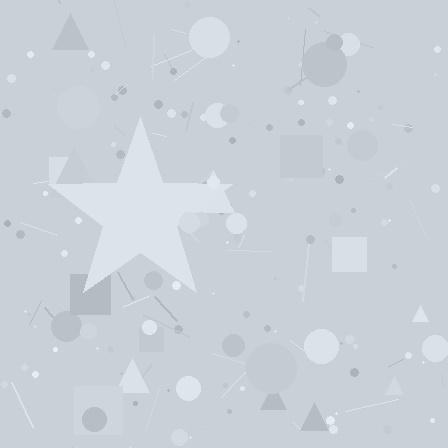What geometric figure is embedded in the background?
A star is embedded in the background.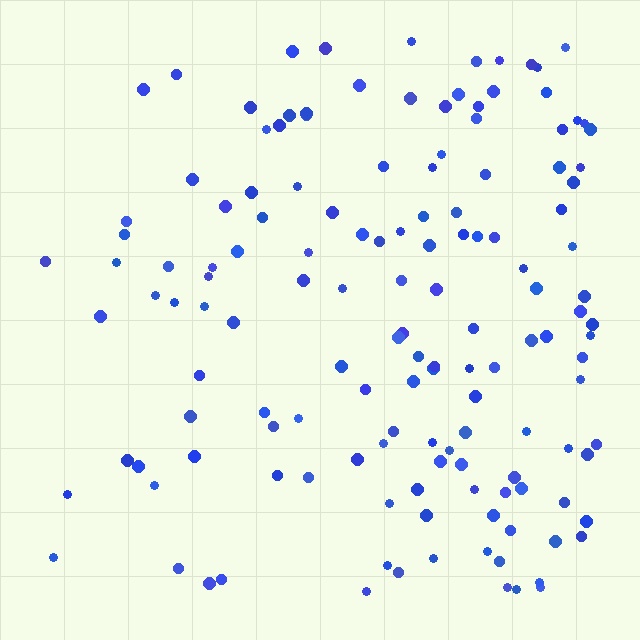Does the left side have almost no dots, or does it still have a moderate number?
Still a moderate number, just noticeably fewer than the right.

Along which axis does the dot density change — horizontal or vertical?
Horizontal.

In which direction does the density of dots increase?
From left to right, with the right side densest.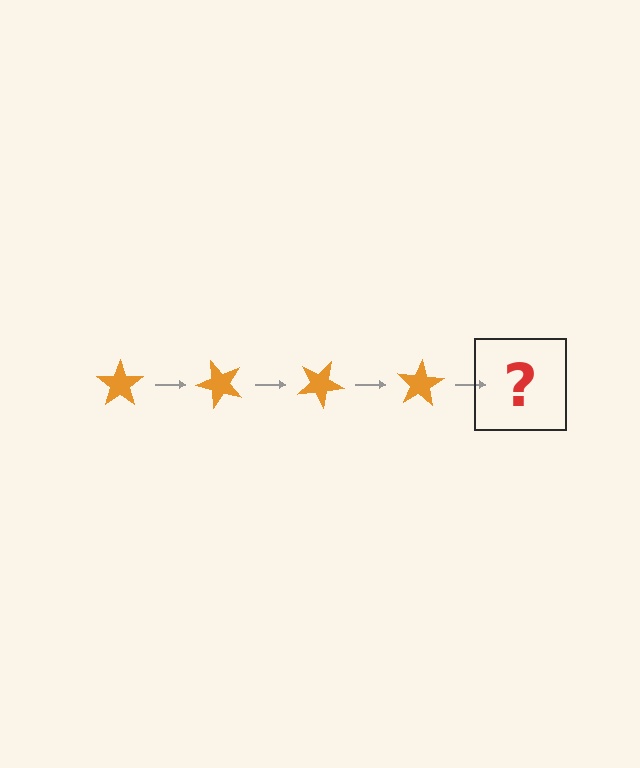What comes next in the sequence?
The next element should be an orange star rotated 200 degrees.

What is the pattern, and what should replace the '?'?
The pattern is that the star rotates 50 degrees each step. The '?' should be an orange star rotated 200 degrees.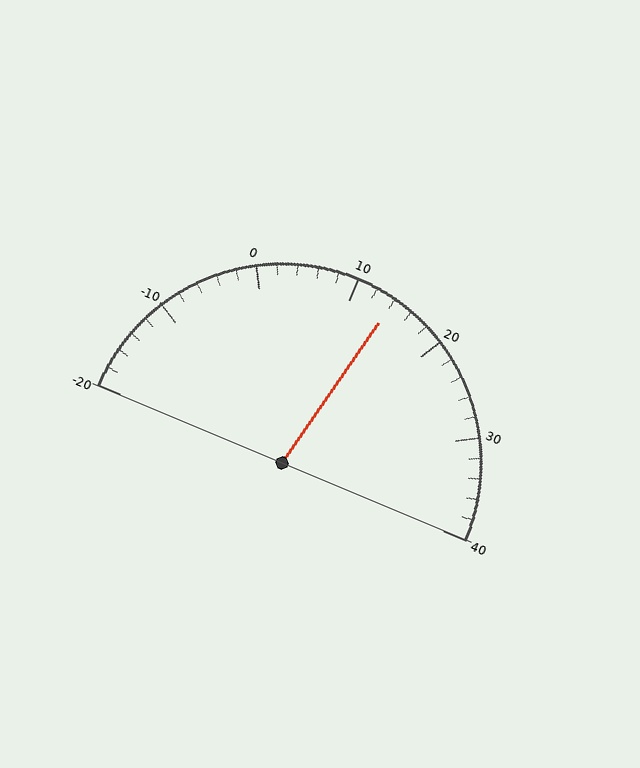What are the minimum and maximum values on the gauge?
The gauge ranges from -20 to 40.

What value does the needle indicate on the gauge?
The needle indicates approximately 14.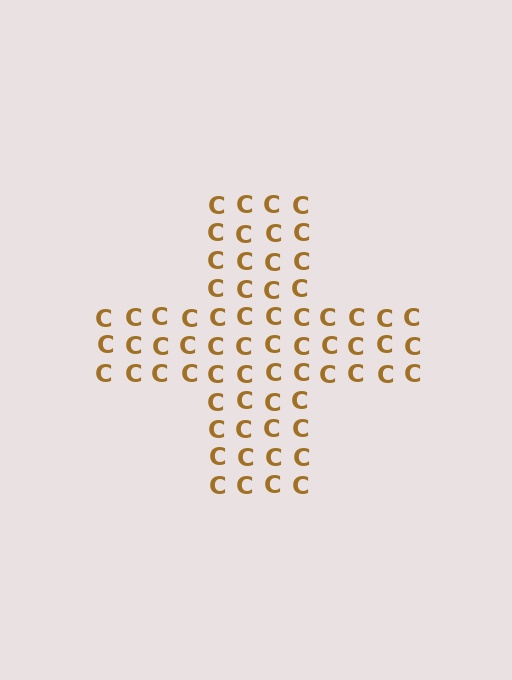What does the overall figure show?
The overall figure shows a cross.